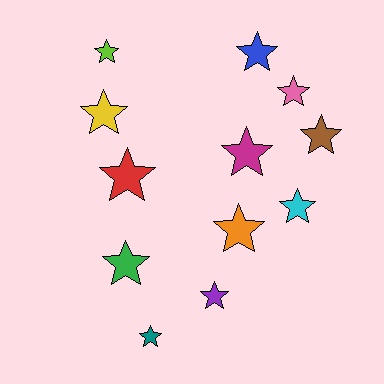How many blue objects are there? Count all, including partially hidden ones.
There is 1 blue object.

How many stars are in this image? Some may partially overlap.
There are 12 stars.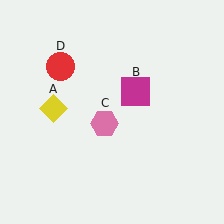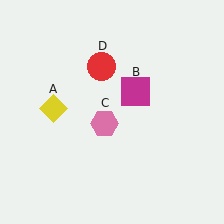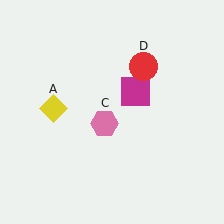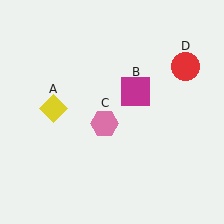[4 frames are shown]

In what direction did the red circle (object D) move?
The red circle (object D) moved right.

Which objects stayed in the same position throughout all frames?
Yellow diamond (object A) and magenta square (object B) and pink hexagon (object C) remained stationary.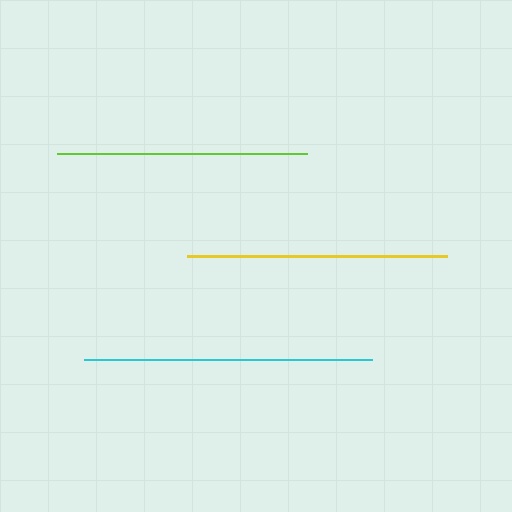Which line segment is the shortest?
The lime line is the shortest at approximately 251 pixels.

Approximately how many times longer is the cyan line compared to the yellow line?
The cyan line is approximately 1.1 times the length of the yellow line.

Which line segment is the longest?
The cyan line is the longest at approximately 288 pixels.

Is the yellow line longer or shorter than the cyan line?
The cyan line is longer than the yellow line.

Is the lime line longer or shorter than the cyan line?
The cyan line is longer than the lime line.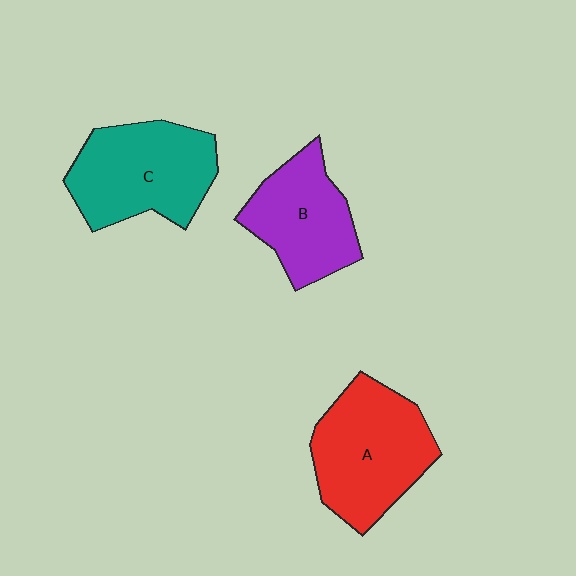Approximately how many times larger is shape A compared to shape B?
Approximately 1.3 times.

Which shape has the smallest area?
Shape B (purple).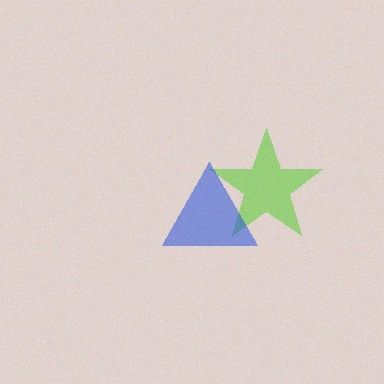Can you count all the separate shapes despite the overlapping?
Yes, there are 2 separate shapes.